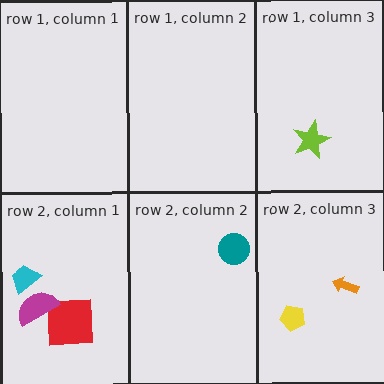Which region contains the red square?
The row 2, column 1 region.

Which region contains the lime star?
The row 1, column 3 region.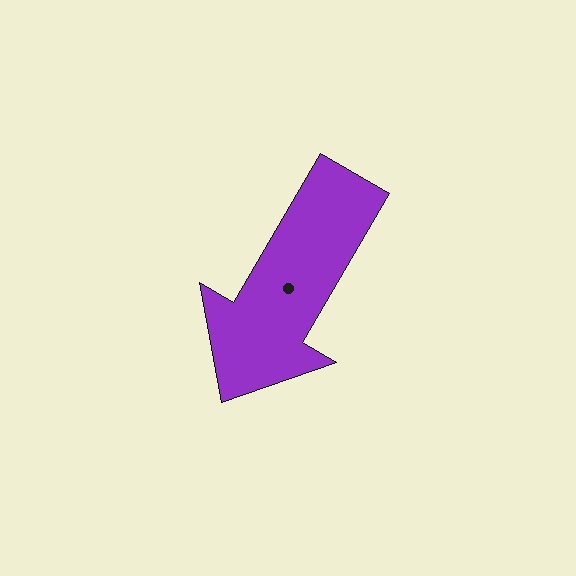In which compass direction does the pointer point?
Southwest.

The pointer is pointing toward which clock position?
Roughly 7 o'clock.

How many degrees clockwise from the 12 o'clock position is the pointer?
Approximately 210 degrees.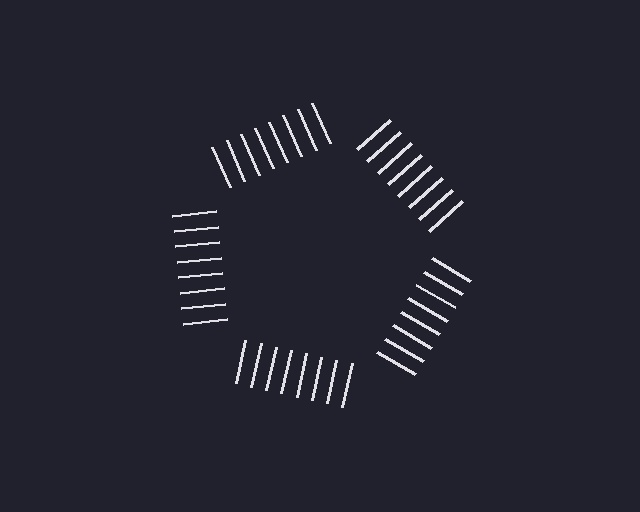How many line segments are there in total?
40 — 8 along each of the 5 edges.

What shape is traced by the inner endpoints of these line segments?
An illusory pentagon — the line segments terminate on its edges but no continuous stroke is drawn.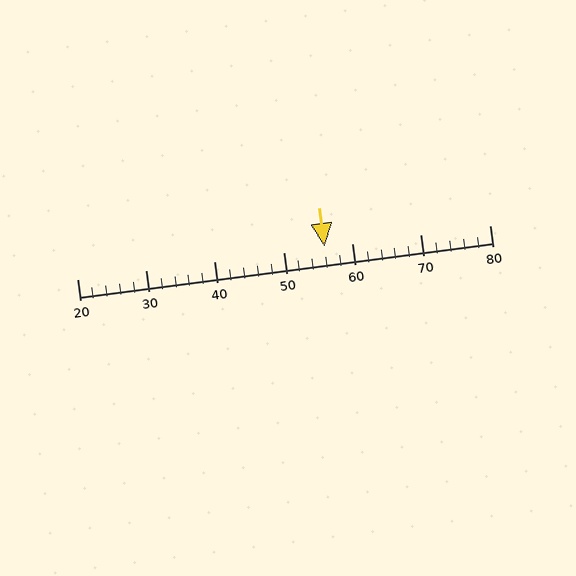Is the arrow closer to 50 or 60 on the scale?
The arrow is closer to 60.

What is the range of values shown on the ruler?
The ruler shows values from 20 to 80.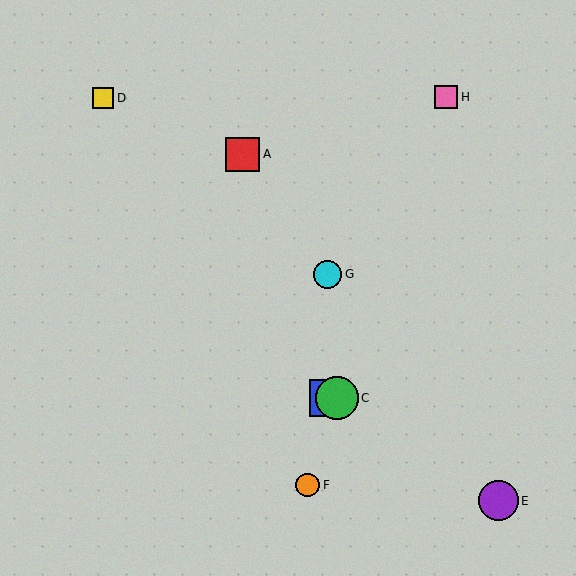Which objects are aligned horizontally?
Objects B, C are aligned horizontally.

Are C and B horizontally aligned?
Yes, both are at y≈398.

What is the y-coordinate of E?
Object E is at y≈501.